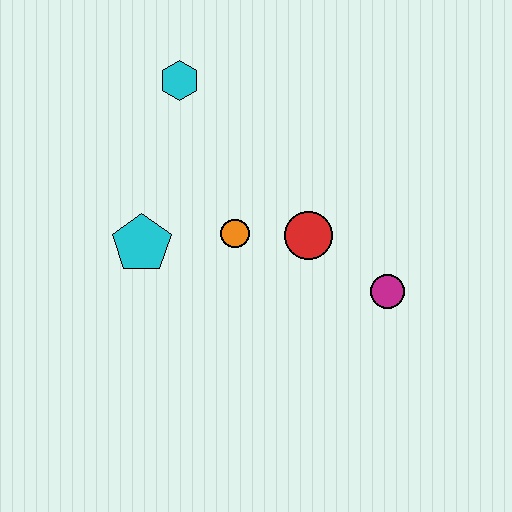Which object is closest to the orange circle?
The red circle is closest to the orange circle.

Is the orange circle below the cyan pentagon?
No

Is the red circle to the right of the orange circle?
Yes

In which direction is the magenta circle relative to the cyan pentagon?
The magenta circle is to the right of the cyan pentagon.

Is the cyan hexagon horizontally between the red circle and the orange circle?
No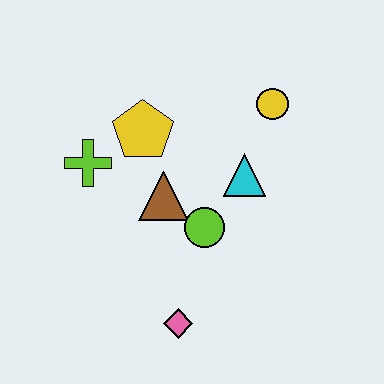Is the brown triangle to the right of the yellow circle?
No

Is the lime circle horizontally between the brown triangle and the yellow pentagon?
No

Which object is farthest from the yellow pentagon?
The pink diamond is farthest from the yellow pentagon.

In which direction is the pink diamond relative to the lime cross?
The pink diamond is below the lime cross.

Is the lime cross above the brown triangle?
Yes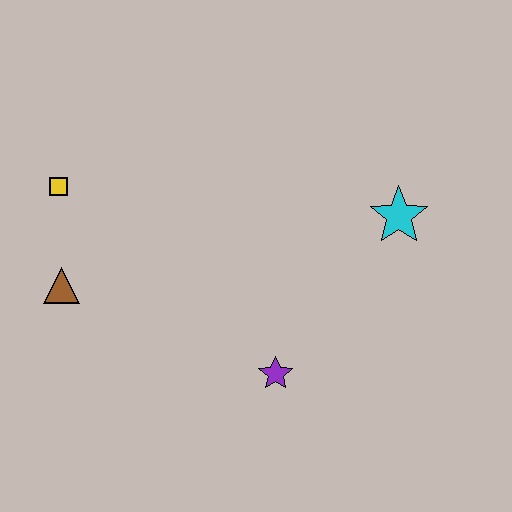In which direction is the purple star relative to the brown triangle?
The purple star is to the right of the brown triangle.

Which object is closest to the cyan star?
The purple star is closest to the cyan star.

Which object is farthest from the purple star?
The yellow square is farthest from the purple star.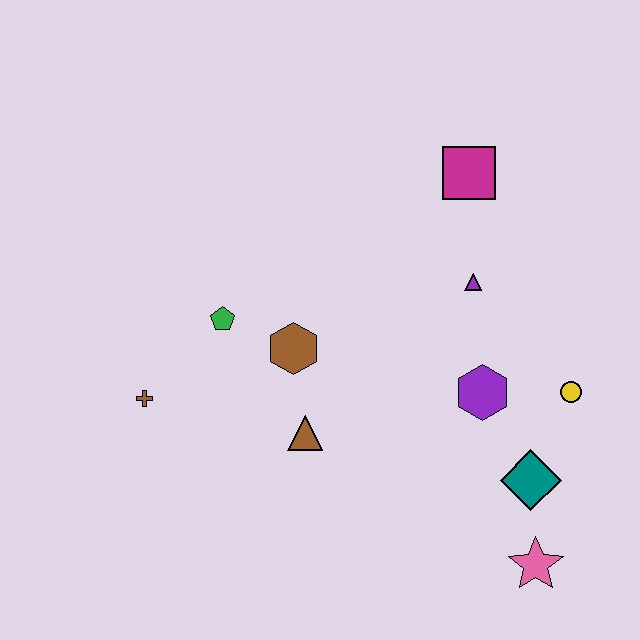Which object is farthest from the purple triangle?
The brown cross is farthest from the purple triangle.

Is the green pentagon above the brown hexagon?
Yes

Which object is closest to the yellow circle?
The purple hexagon is closest to the yellow circle.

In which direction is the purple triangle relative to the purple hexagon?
The purple triangle is above the purple hexagon.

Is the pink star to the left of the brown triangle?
No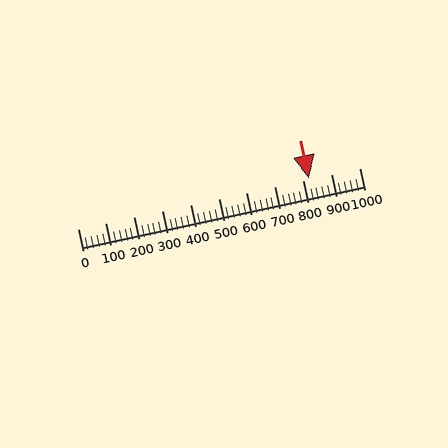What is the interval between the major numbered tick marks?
The major tick marks are spaced 100 units apart.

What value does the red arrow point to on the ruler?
The red arrow points to approximately 820.